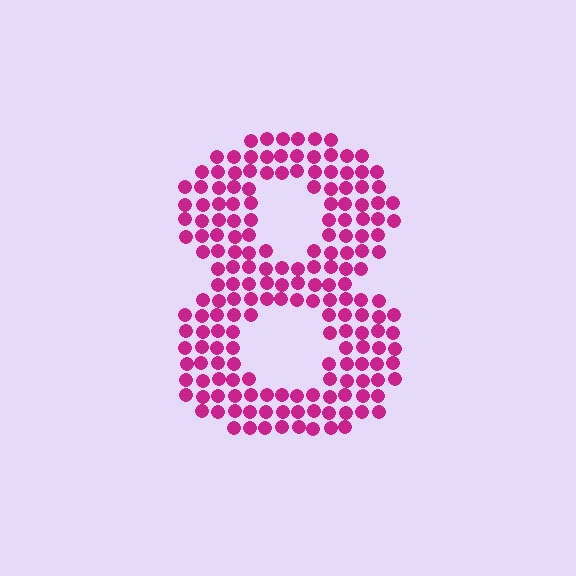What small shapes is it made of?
It is made of small circles.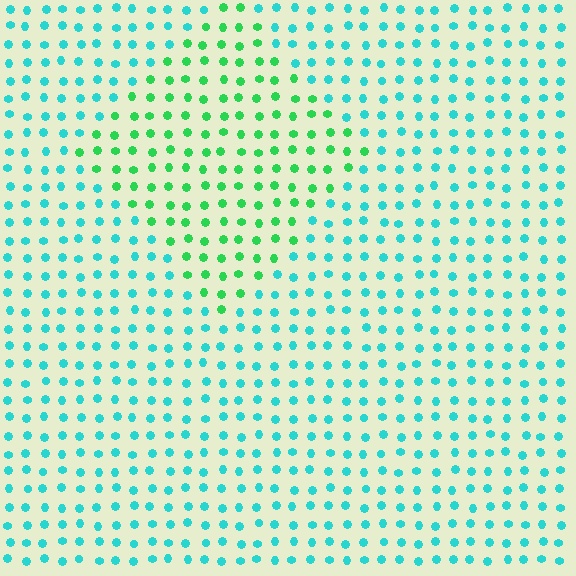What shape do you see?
I see a diamond.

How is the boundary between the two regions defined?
The boundary is defined purely by a slight shift in hue (about 44 degrees). Spacing, size, and orientation are identical on both sides.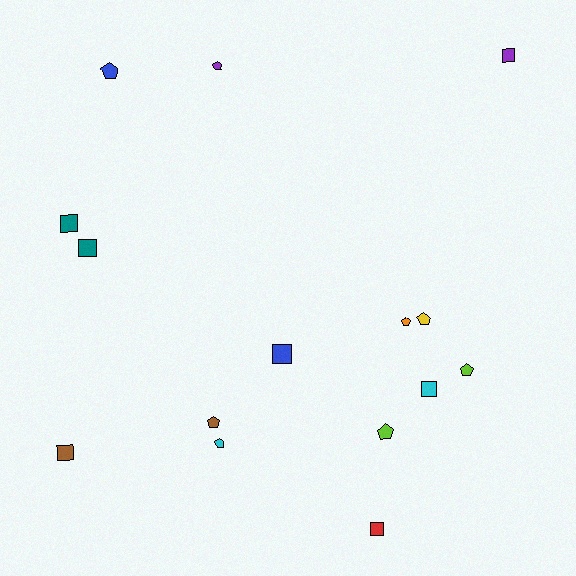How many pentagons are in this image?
There are 8 pentagons.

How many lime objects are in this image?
There are 2 lime objects.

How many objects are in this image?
There are 15 objects.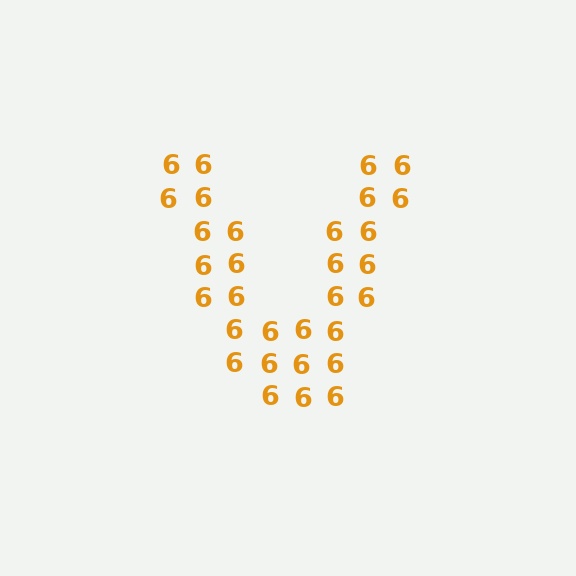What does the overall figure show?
The overall figure shows the letter V.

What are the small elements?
The small elements are digit 6's.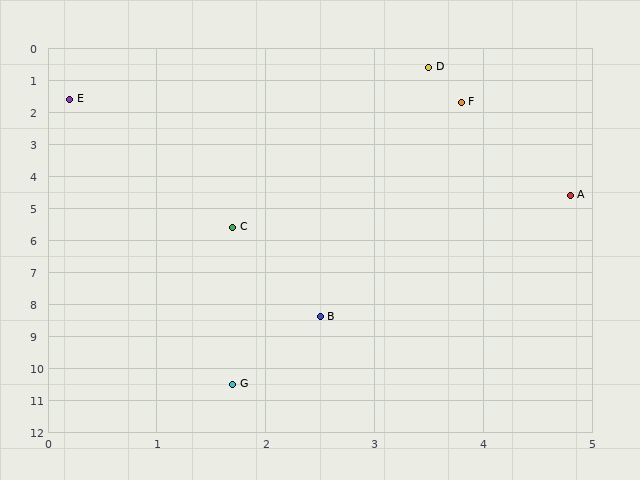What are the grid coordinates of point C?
Point C is at approximately (1.7, 5.6).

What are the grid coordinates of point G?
Point G is at approximately (1.7, 10.5).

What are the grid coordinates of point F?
Point F is at approximately (3.8, 1.7).